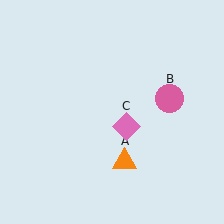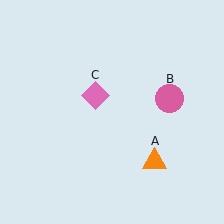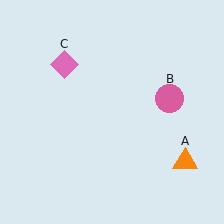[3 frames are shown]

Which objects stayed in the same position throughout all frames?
Pink circle (object B) remained stationary.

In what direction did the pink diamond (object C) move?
The pink diamond (object C) moved up and to the left.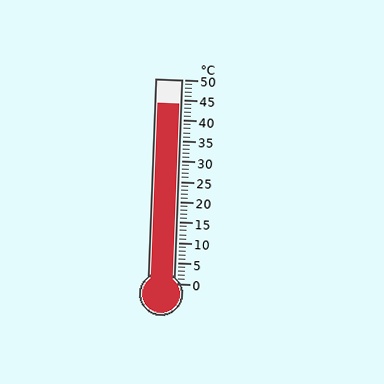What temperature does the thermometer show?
The thermometer shows approximately 44°C.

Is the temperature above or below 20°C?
The temperature is above 20°C.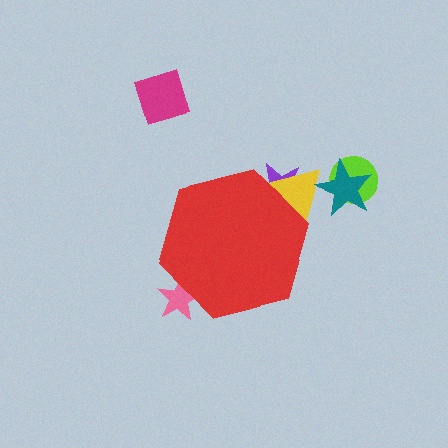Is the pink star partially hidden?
Yes, the pink star is partially hidden behind the red hexagon.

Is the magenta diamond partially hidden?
No, the magenta diamond is fully visible.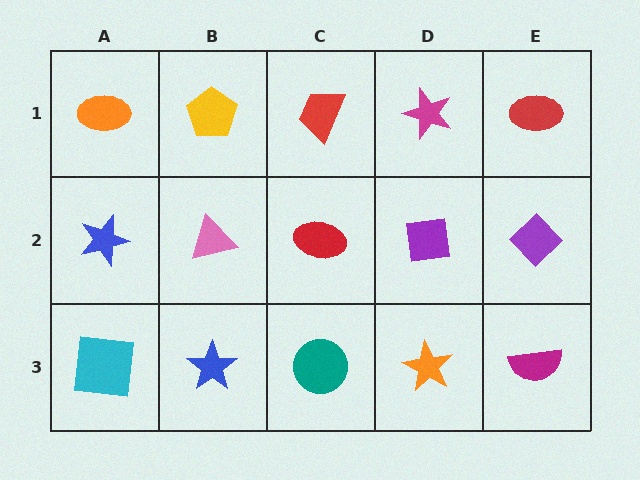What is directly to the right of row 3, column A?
A blue star.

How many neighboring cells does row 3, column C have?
3.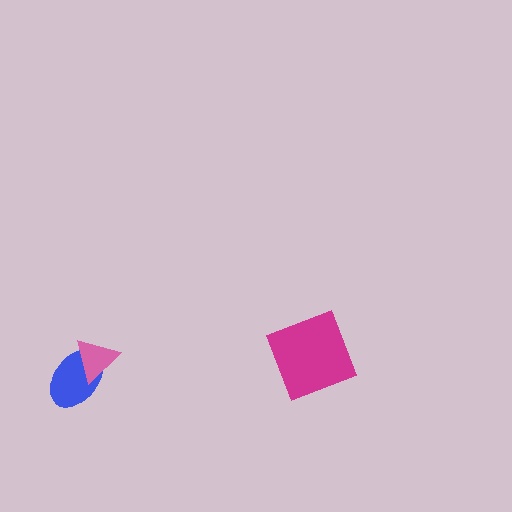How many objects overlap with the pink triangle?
1 object overlaps with the pink triangle.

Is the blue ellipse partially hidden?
Yes, it is partially covered by another shape.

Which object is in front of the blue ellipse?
The pink triangle is in front of the blue ellipse.